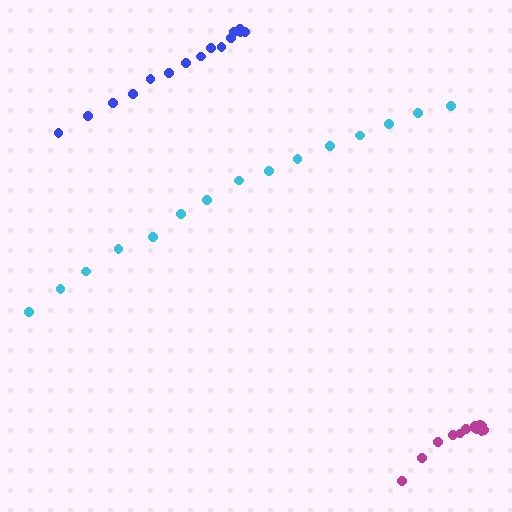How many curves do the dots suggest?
There are 3 distinct paths.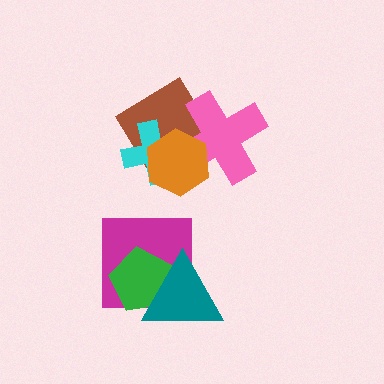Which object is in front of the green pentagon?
The teal triangle is in front of the green pentagon.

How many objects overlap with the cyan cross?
3 objects overlap with the cyan cross.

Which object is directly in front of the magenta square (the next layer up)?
The green pentagon is directly in front of the magenta square.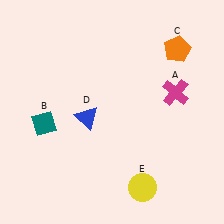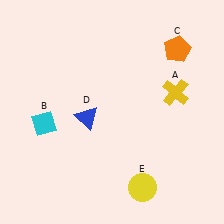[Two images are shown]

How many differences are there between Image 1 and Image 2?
There are 2 differences between the two images.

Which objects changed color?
A changed from magenta to yellow. B changed from teal to cyan.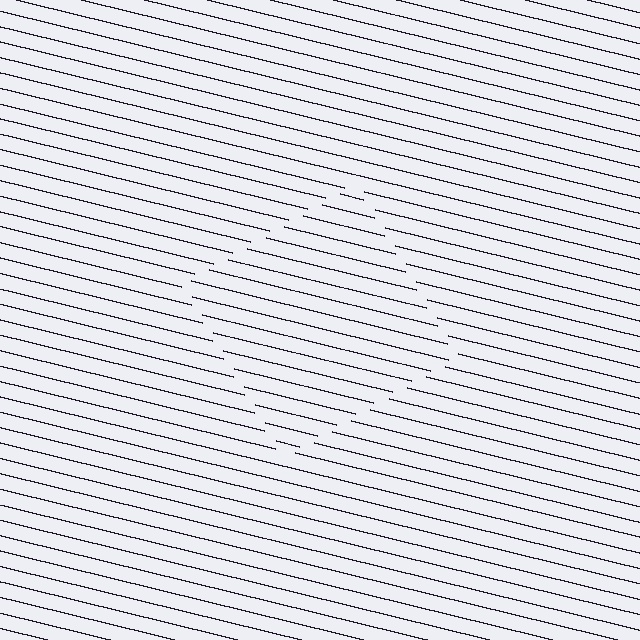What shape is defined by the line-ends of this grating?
An illusory square. The interior of the shape contains the same grating, shifted by half a period — the contour is defined by the phase discontinuity where line-ends from the inner and outer gratings abut.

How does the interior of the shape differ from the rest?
The interior of the shape contains the same grating, shifted by half a period — the contour is defined by the phase discontinuity where line-ends from the inner and outer gratings abut.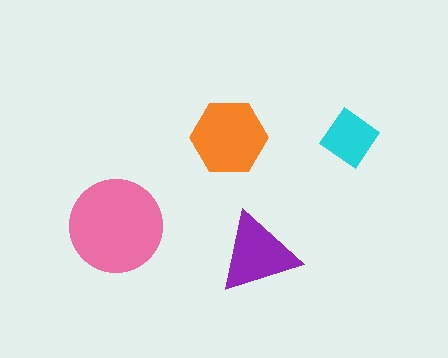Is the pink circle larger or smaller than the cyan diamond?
Larger.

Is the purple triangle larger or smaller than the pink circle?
Smaller.